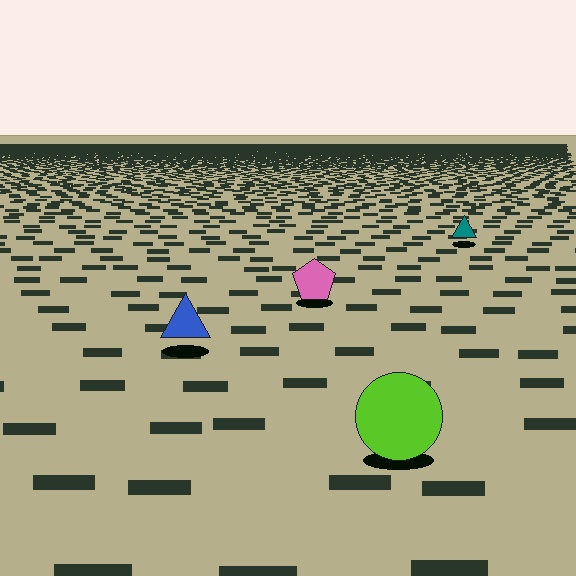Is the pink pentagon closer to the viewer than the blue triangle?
No. The blue triangle is closer — you can tell from the texture gradient: the ground texture is coarser near it.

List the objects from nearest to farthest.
From nearest to farthest: the lime circle, the blue triangle, the pink pentagon, the teal triangle.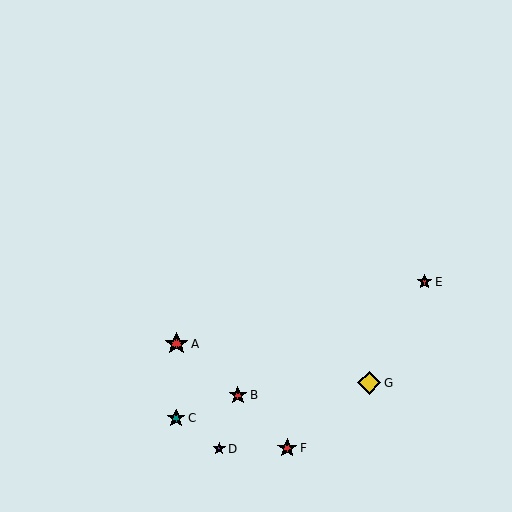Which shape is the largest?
The yellow diamond (labeled G) is the largest.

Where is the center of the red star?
The center of the red star is at (177, 344).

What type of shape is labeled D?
Shape D is a purple star.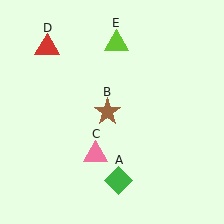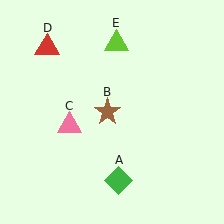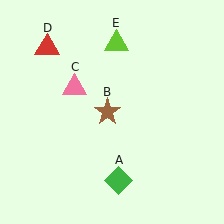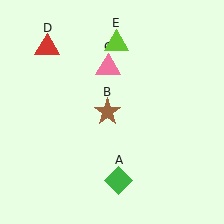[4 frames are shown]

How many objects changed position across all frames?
1 object changed position: pink triangle (object C).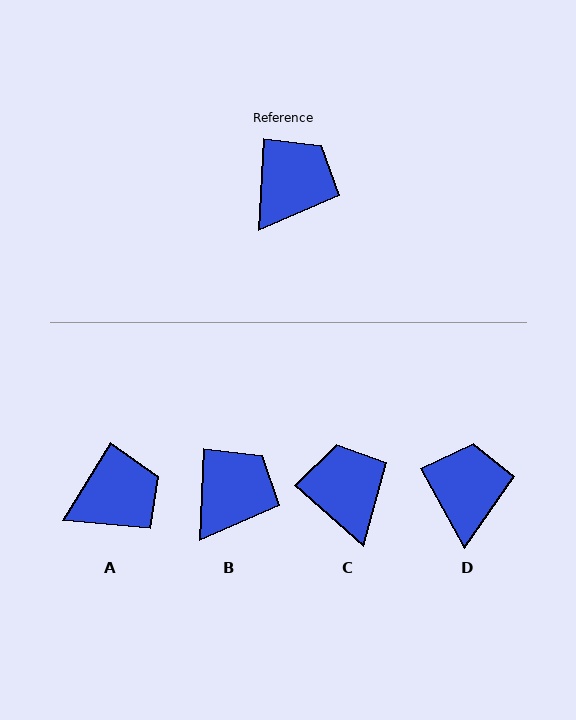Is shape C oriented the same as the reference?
No, it is off by about 51 degrees.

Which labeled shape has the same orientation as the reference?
B.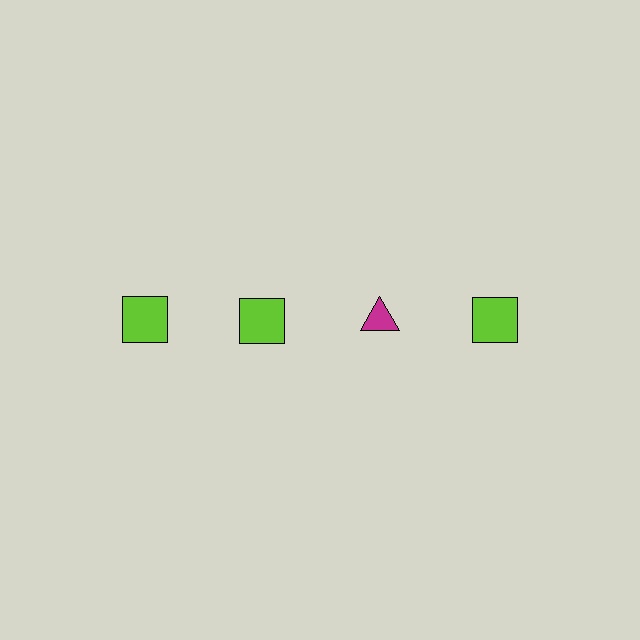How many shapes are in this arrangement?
There are 4 shapes arranged in a grid pattern.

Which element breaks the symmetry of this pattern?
The magenta triangle in the top row, center column breaks the symmetry. All other shapes are lime squares.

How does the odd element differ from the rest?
It differs in both color (magenta instead of lime) and shape (triangle instead of square).